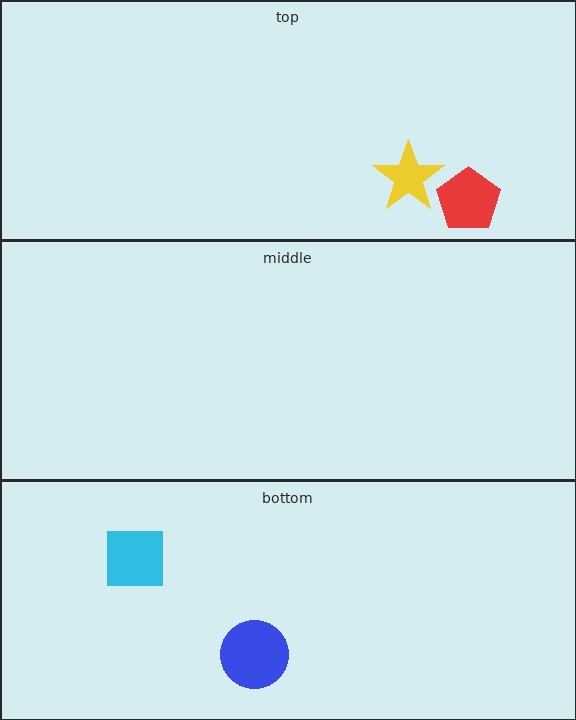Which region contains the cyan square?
The bottom region.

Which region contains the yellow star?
The top region.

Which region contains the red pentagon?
The top region.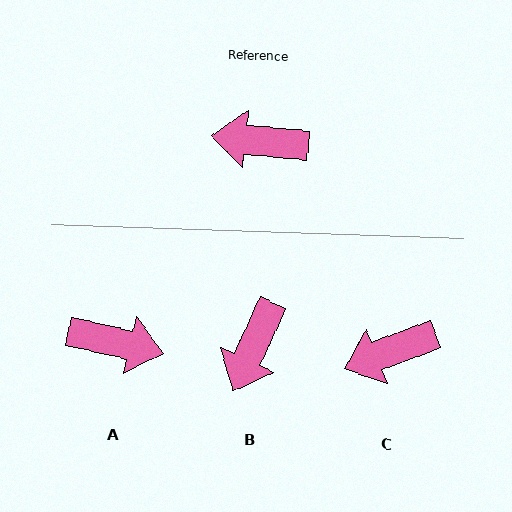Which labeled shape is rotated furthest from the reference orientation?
A, about 172 degrees away.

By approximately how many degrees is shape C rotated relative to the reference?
Approximately 26 degrees counter-clockwise.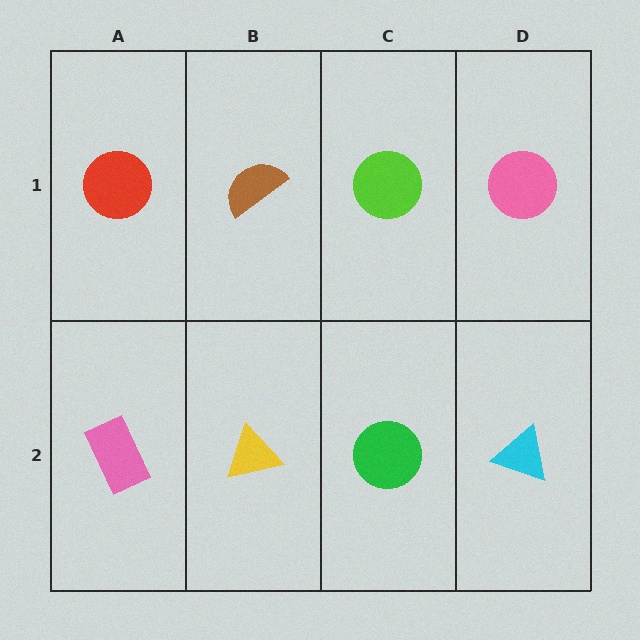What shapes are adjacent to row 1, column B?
A yellow triangle (row 2, column B), a red circle (row 1, column A), a lime circle (row 1, column C).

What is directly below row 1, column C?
A green circle.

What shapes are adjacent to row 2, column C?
A lime circle (row 1, column C), a yellow triangle (row 2, column B), a cyan triangle (row 2, column D).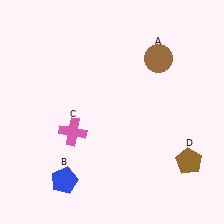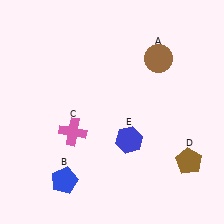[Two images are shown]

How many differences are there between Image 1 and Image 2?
There is 1 difference between the two images.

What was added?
A blue hexagon (E) was added in Image 2.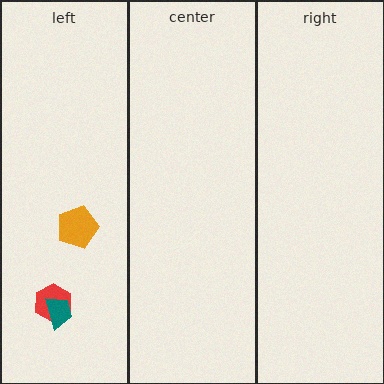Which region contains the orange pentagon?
The left region.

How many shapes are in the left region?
3.